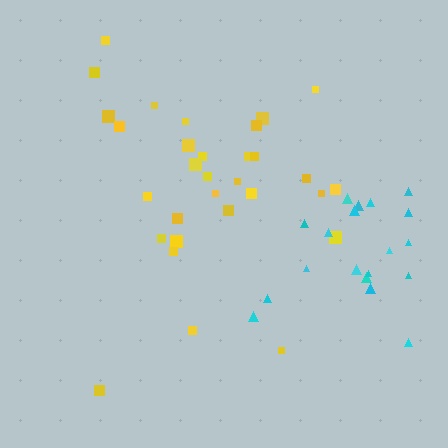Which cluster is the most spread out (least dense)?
Yellow.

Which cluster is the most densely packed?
Cyan.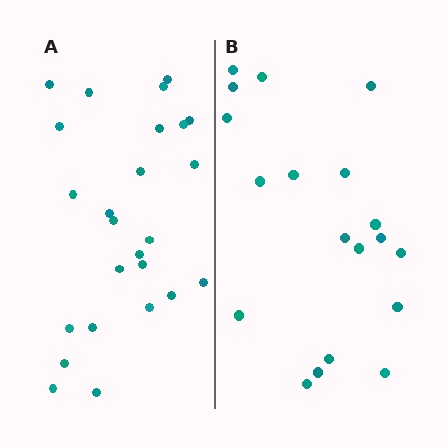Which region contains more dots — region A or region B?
Region A (the left region) has more dots.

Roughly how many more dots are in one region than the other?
Region A has about 6 more dots than region B.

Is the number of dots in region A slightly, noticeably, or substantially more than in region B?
Region A has noticeably more, but not dramatically so. The ratio is roughly 1.3 to 1.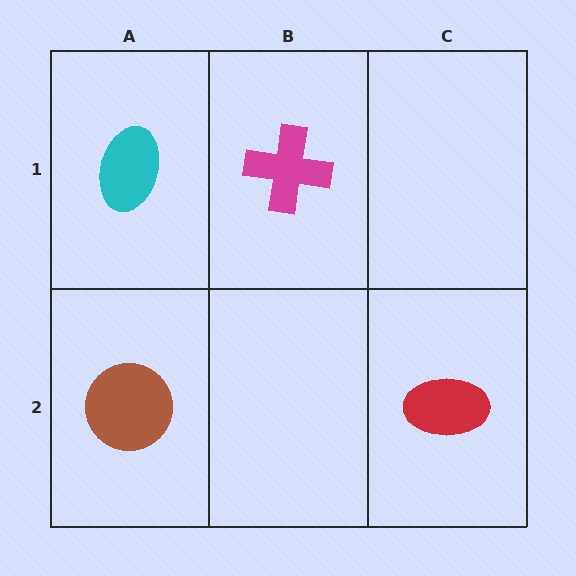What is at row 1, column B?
A magenta cross.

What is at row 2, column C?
A red ellipse.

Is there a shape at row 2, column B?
No, that cell is empty.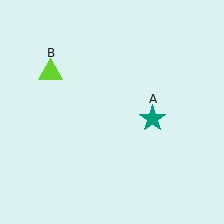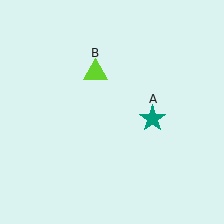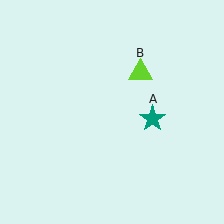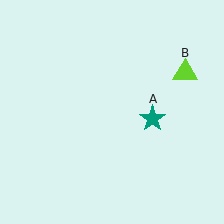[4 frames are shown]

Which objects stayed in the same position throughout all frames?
Teal star (object A) remained stationary.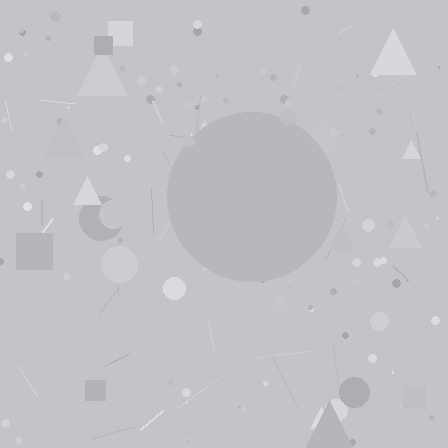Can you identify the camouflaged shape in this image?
The camouflaged shape is a circle.